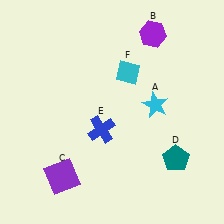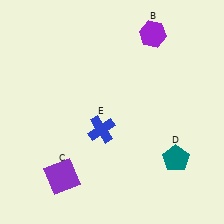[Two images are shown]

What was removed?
The cyan star (A), the cyan diamond (F) were removed in Image 2.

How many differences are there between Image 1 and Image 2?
There are 2 differences between the two images.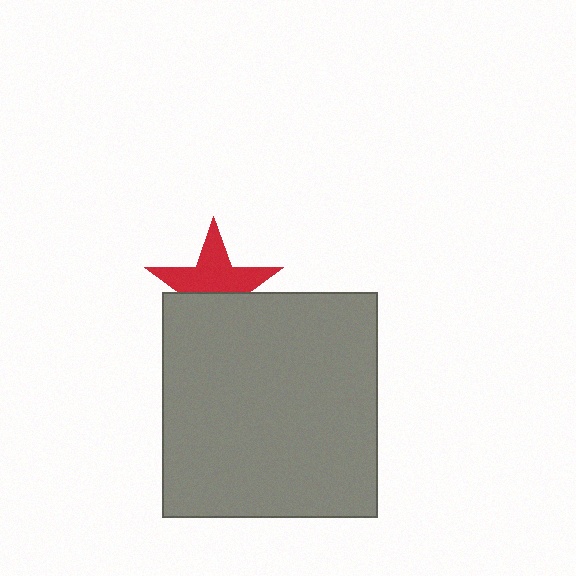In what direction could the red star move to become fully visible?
The red star could move up. That would shift it out from behind the gray rectangle entirely.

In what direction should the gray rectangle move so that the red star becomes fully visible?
The gray rectangle should move down. That is the shortest direction to clear the overlap and leave the red star fully visible.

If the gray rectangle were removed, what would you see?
You would see the complete red star.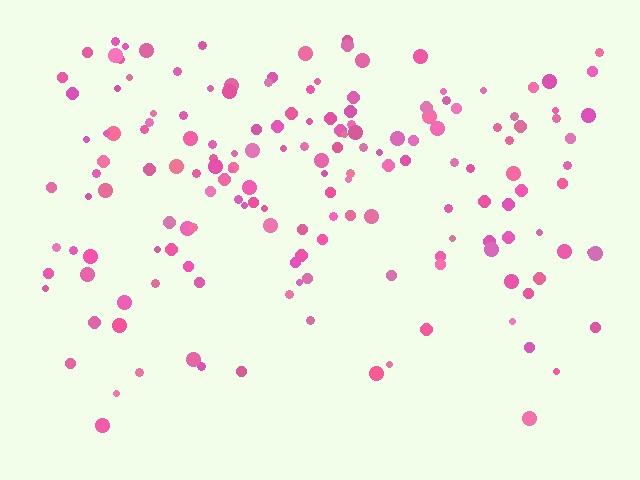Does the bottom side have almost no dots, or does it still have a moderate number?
Still a moderate number, just noticeably fewer than the top.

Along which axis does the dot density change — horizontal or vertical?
Vertical.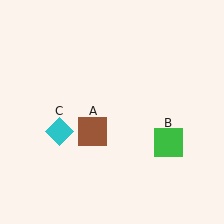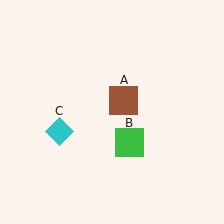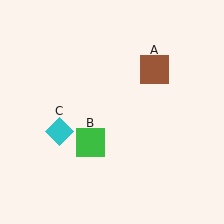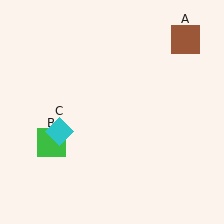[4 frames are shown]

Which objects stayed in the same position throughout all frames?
Cyan diamond (object C) remained stationary.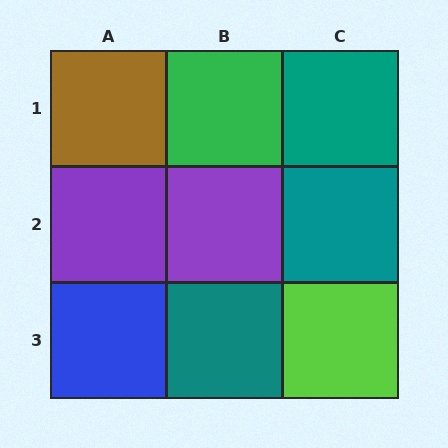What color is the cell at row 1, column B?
Green.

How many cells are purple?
2 cells are purple.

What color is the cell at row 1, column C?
Teal.